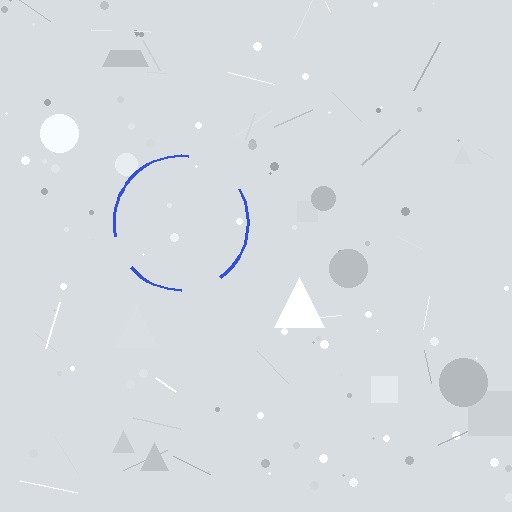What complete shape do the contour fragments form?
The contour fragments form a circle.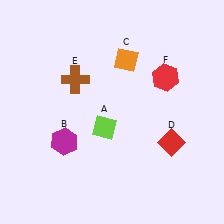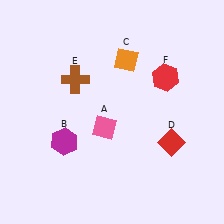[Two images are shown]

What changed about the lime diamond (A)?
In Image 1, A is lime. In Image 2, it changed to pink.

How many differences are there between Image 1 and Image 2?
There is 1 difference between the two images.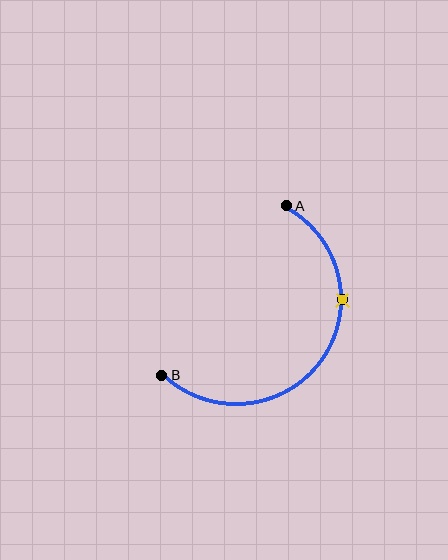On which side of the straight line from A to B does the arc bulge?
The arc bulges below and to the right of the straight line connecting A and B.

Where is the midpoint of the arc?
The arc midpoint is the point on the curve farthest from the straight line joining A and B. It sits below and to the right of that line.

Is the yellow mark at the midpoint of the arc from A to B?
No. The yellow mark lies on the arc but is closer to endpoint A. The arc midpoint would be at the point on the curve equidistant along the arc from both A and B.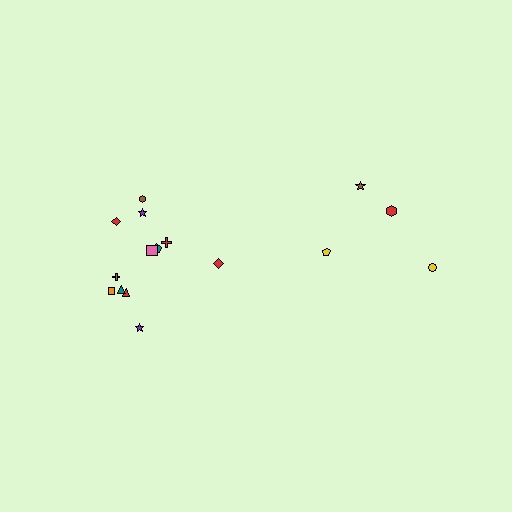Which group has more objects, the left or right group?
The left group.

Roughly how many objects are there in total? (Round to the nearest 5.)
Roughly 15 objects in total.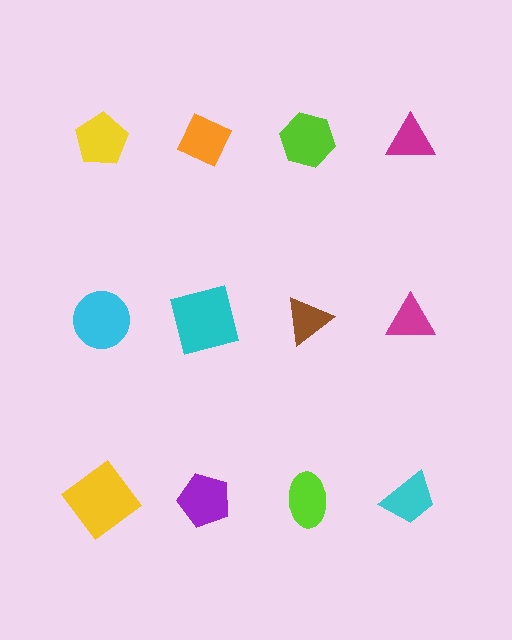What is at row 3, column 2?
A purple pentagon.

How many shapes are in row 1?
4 shapes.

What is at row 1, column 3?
A lime hexagon.